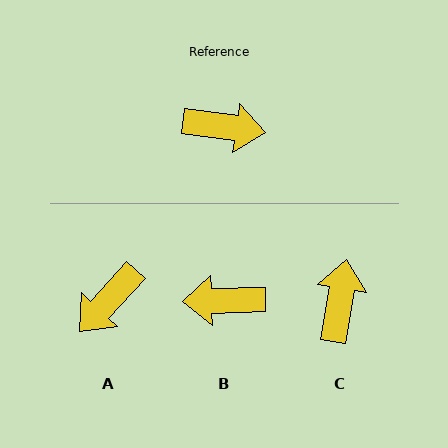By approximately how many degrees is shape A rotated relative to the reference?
Approximately 125 degrees clockwise.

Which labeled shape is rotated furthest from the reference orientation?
B, about 171 degrees away.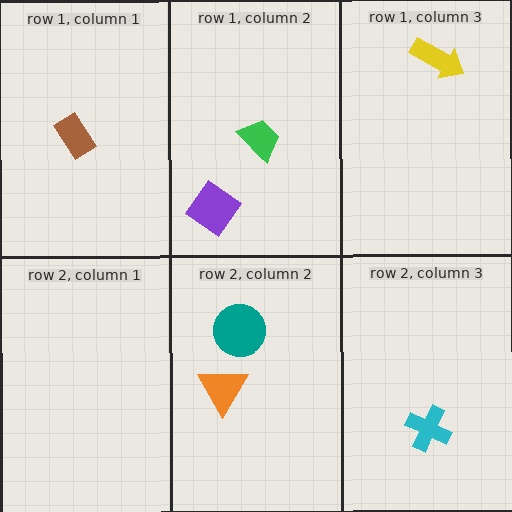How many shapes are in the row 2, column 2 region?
2.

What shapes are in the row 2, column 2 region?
The orange triangle, the teal circle.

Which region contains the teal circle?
The row 2, column 2 region.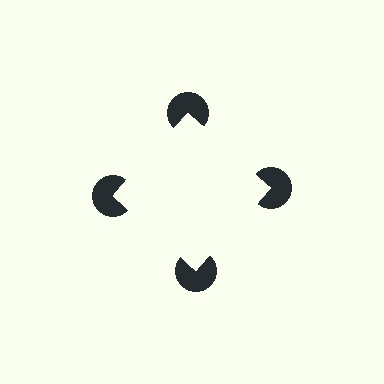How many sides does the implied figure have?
4 sides.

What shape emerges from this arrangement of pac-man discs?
An illusory square — its edges are inferred from the aligned wedge cuts in the pac-man discs, not physically drawn.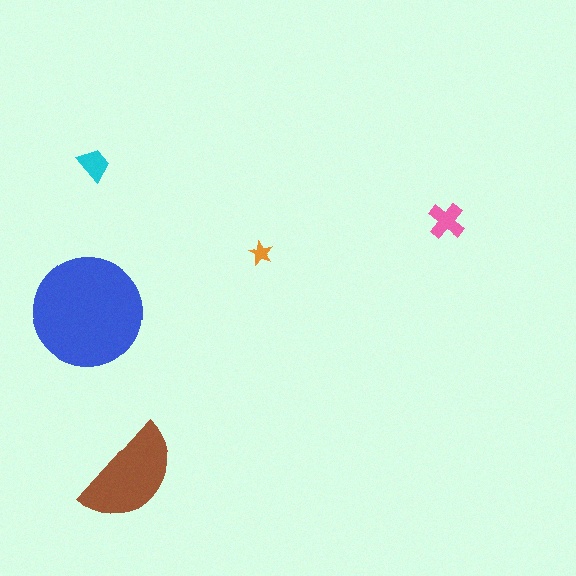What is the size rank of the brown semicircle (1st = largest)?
2nd.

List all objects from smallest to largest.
The orange star, the cyan trapezoid, the pink cross, the brown semicircle, the blue circle.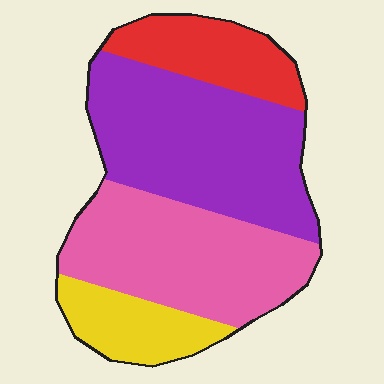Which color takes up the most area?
Purple, at roughly 40%.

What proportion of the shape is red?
Red covers roughly 15% of the shape.